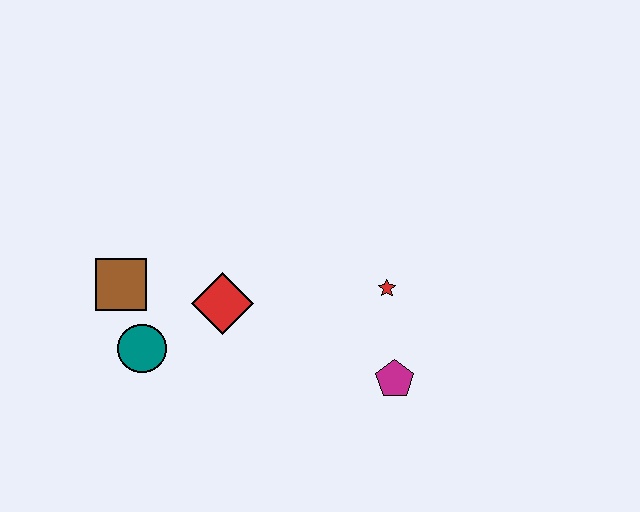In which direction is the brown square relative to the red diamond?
The brown square is to the left of the red diamond.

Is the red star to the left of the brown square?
No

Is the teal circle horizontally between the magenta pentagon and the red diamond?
No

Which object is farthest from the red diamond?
The magenta pentagon is farthest from the red diamond.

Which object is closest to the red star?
The magenta pentagon is closest to the red star.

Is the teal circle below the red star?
Yes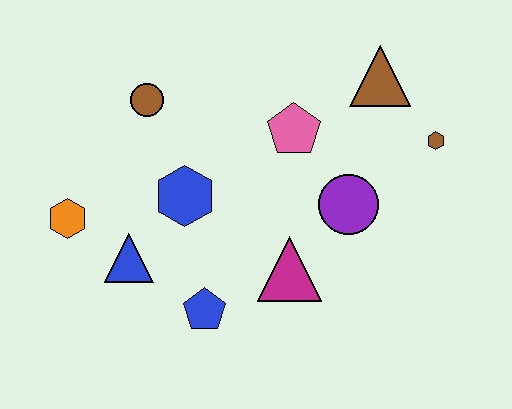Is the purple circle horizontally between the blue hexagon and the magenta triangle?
No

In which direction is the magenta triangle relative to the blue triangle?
The magenta triangle is to the right of the blue triangle.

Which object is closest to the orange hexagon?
The blue triangle is closest to the orange hexagon.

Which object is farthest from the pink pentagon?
The orange hexagon is farthest from the pink pentagon.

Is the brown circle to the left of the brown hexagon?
Yes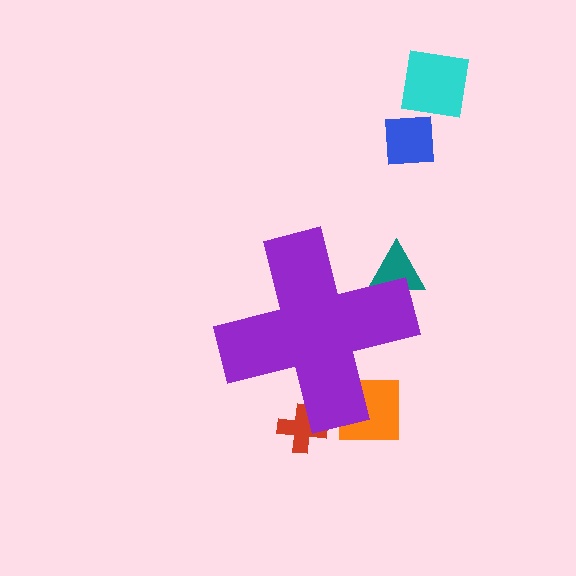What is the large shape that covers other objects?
A purple cross.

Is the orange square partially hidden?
Yes, the orange square is partially hidden behind the purple cross.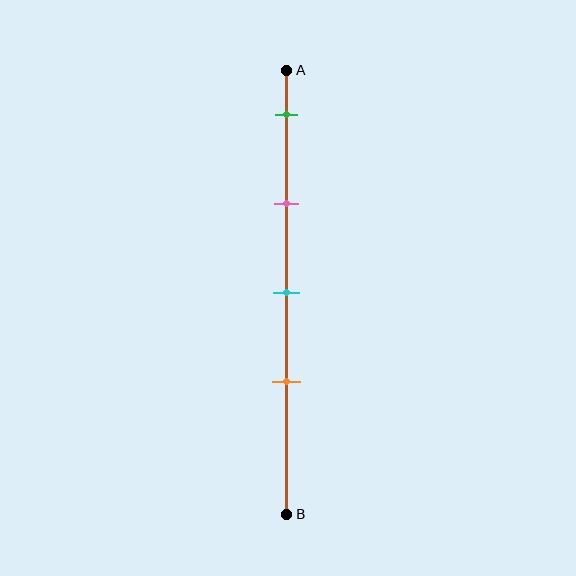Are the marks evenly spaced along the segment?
Yes, the marks are approximately evenly spaced.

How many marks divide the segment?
There are 4 marks dividing the segment.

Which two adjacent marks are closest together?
The cyan and orange marks are the closest adjacent pair.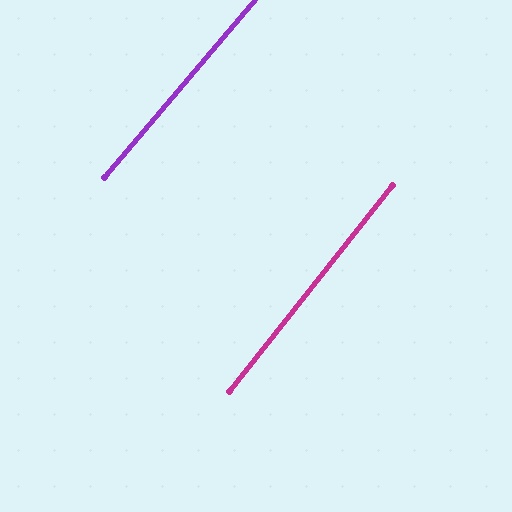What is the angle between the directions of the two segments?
Approximately 2 degrees.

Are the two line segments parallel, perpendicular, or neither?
Parallel — their directions differ by only 1.8°.